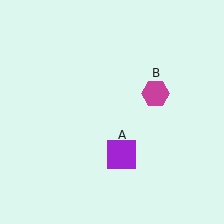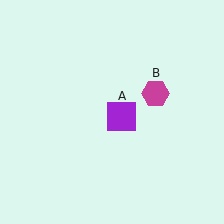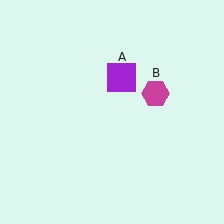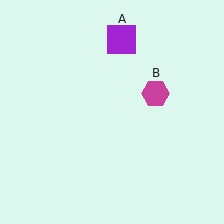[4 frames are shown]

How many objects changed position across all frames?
1 object changed position: purple square (object A).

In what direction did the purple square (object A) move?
The purple square (object A) moved up.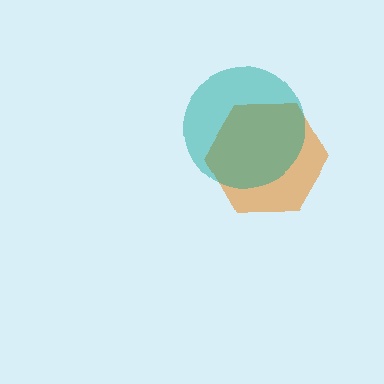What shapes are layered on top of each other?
The layered shapes are: an orange hexagon, a teal circle.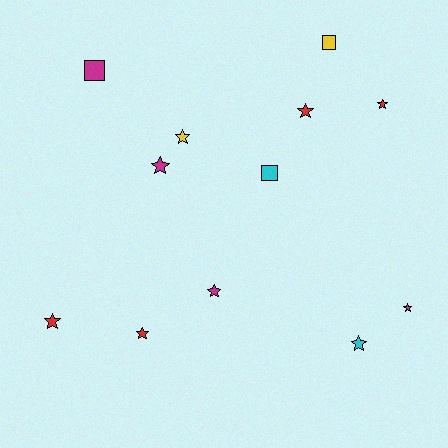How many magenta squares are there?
There is 1 magenta square.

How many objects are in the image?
There are 12 objects.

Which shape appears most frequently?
Star, with 9 objects.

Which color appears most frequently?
Red, with 4 objects.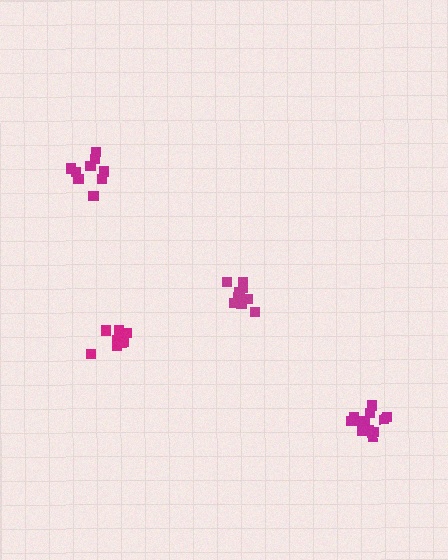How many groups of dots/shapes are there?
There are 4 groups.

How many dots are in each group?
Group 1: 9 dots, Group 2: 13 dots, Group 3: 9 dots, Group 4: 11 dots (42 total).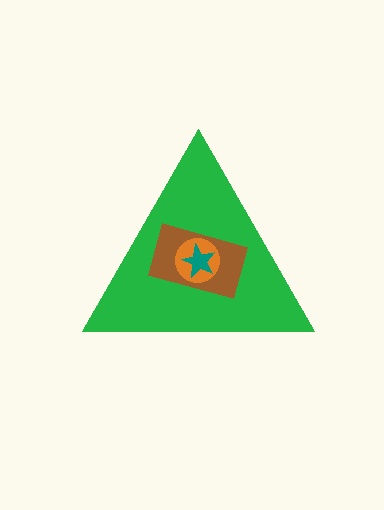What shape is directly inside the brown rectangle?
The orange circle.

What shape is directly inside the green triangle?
The brown rectangle.